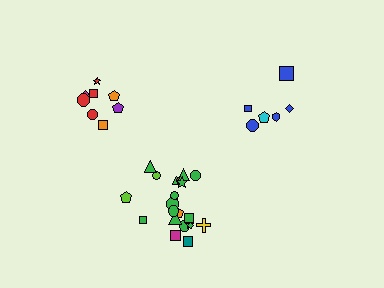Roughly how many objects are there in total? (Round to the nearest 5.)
Roughly 35 objects in total.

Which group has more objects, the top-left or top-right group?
The top-left group.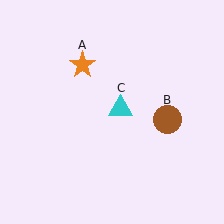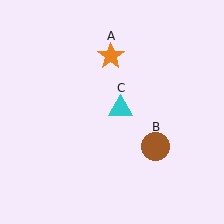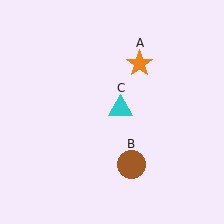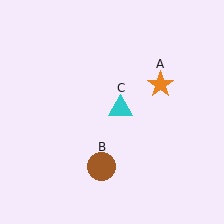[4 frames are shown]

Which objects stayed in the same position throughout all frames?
Cyan triangle (object C) remained stationary.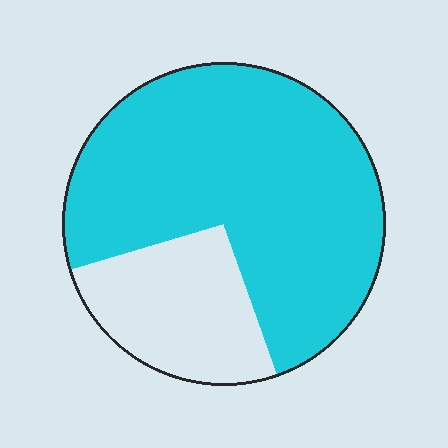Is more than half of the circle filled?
Yes.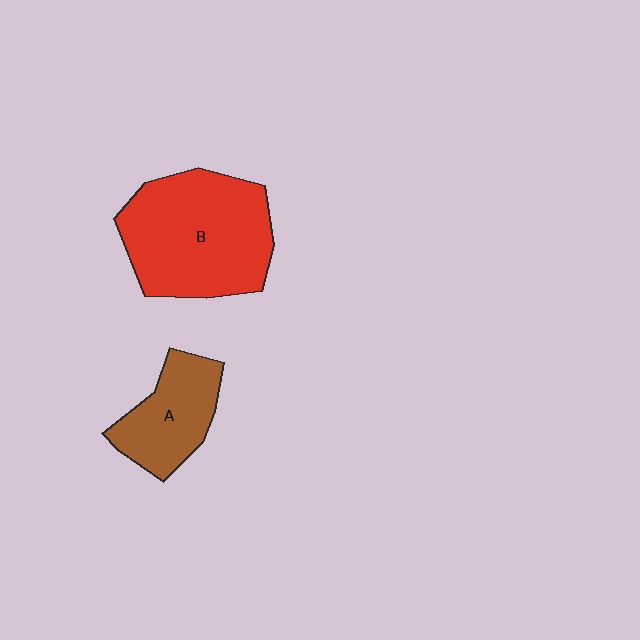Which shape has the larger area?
Shape B (red).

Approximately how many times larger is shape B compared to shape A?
Approximately 1.9 times.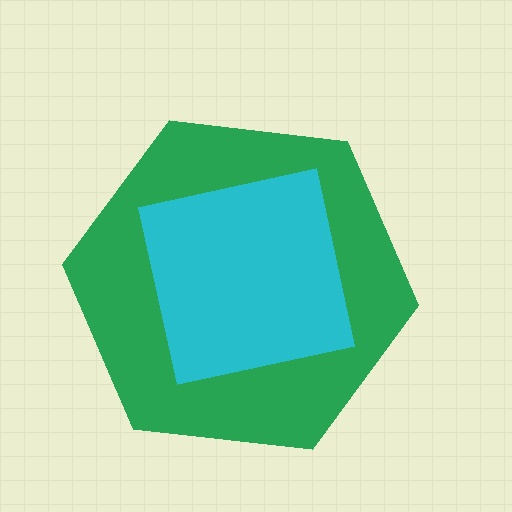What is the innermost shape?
The cyan square.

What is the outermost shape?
The green hexagon.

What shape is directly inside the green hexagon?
The cyan square.